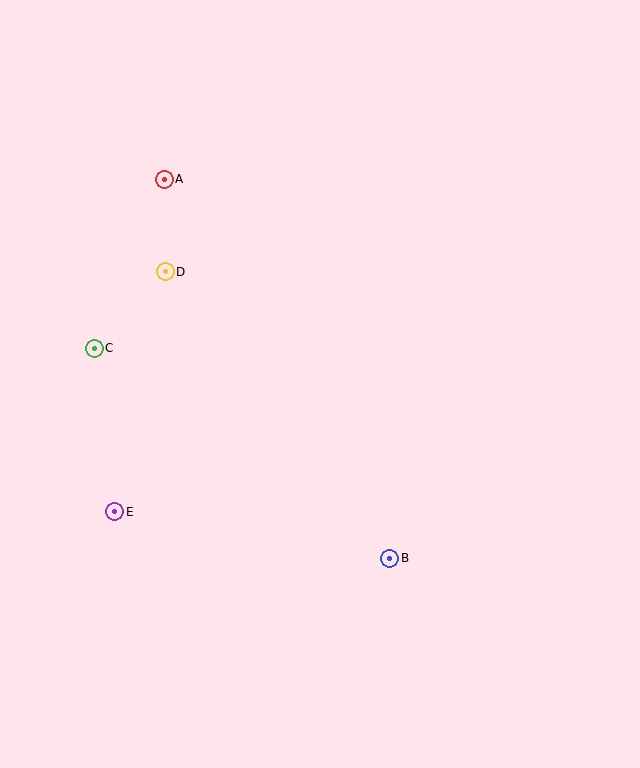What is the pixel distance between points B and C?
The distance between B and C is 363 pixels.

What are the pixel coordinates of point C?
Point C is at (94, 348).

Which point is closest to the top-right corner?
Point A is closest to the top-right corner.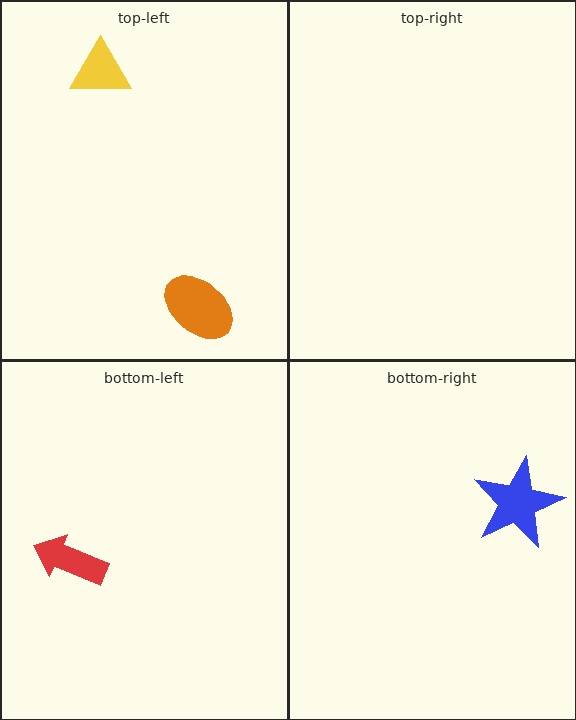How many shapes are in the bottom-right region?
1.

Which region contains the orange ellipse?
The top-left region.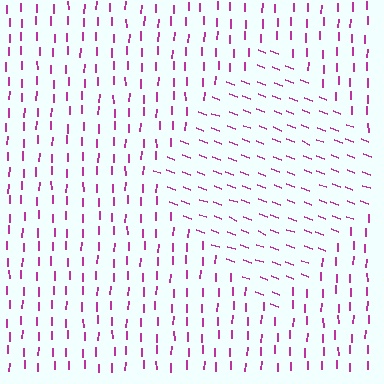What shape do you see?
I see a diamond.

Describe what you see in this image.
The image is filled with small magenta line segments. A diamond region in the image has lines oriented differently from the surrounding lines, creating a visible texture boundary.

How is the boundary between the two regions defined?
The boundary is defined purely by a change in line orientation (approximately 71 degrees difference). All lines are the same color and thickness.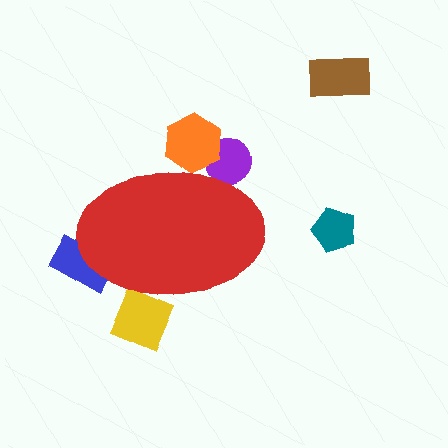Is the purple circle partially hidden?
Yes, the purple circle is partially hidden behind the red ellipse.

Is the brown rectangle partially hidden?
No, the brown rectangle is fully visible.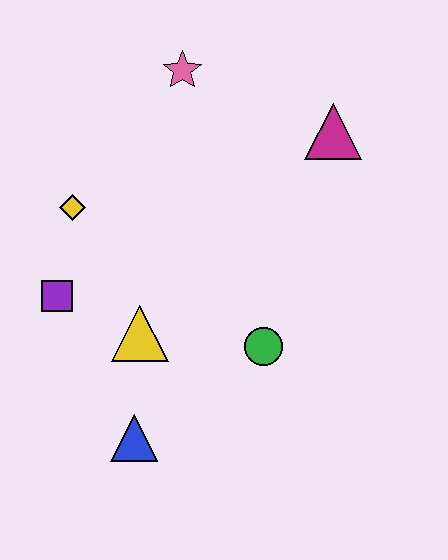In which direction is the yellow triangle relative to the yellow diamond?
The yellow triangle is below the yellow diamond.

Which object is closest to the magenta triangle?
The pink star is closest to the magenta triangle.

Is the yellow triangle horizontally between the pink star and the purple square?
Yes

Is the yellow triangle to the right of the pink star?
No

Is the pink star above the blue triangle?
Yes